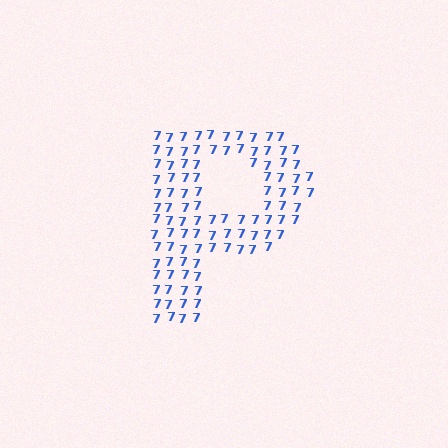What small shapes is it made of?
It is made of small digit 7's.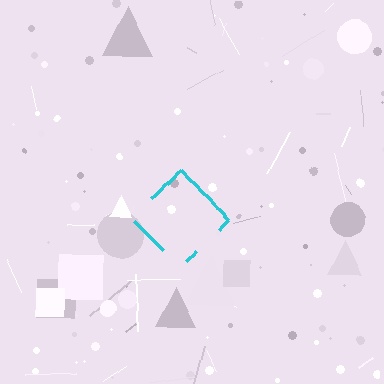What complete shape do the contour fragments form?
The contour fragments form a diamond.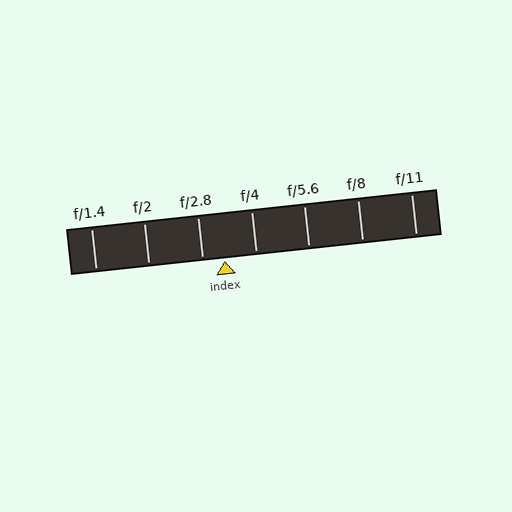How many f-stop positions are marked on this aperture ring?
There are 7 f-stop positions marked.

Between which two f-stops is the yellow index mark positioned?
The index mark is between f/2.8 and f/4.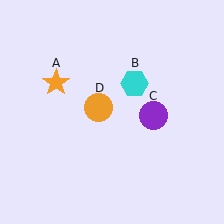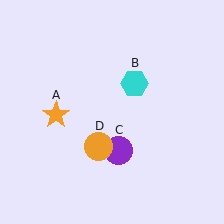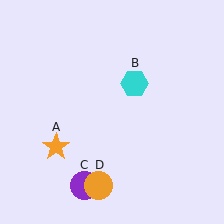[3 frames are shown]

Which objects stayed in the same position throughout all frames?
Cyan hexagon (object B) remained stationary.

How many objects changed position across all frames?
3 objects changed position: orange star (object A), purple circle (object C), orange circle (object D).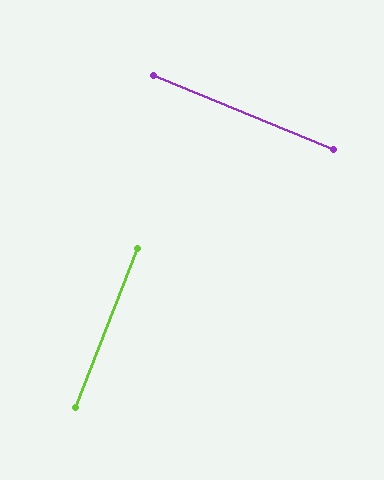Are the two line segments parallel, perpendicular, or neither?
Perpendicular — they meet at approximately 89°.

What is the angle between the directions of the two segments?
Approximately 89 degrees.